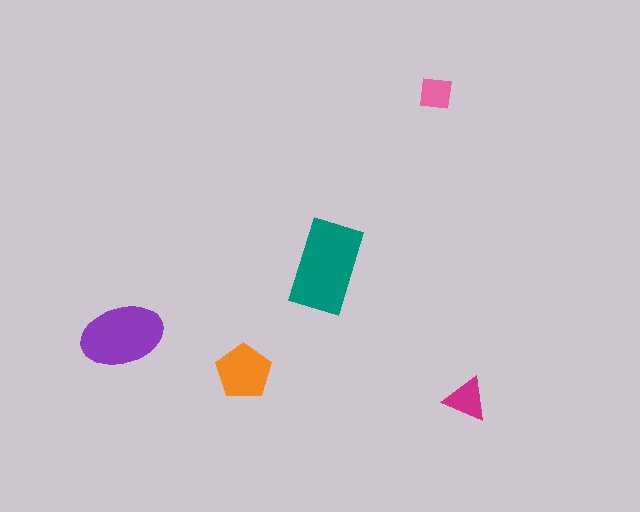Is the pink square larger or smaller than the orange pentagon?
Smaller.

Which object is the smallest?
The pink square.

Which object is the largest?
The teal rectangle.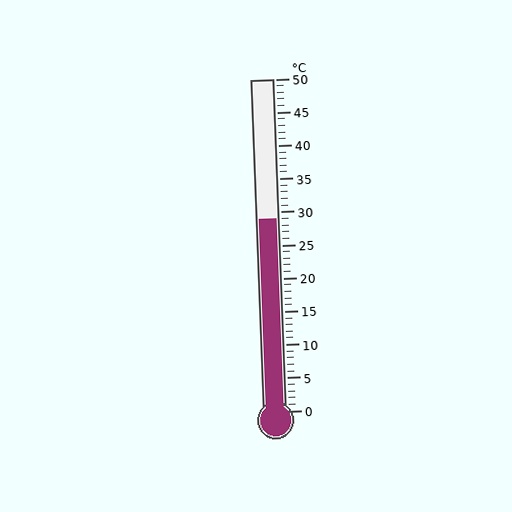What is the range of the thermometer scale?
The thermometer scale ranges from 0°C to 50°C.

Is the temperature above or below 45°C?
The temperature is below 45°C.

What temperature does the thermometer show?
The thermometer shows approximately 29°C.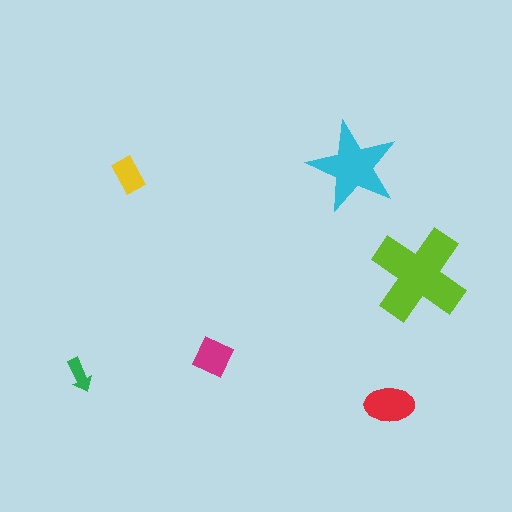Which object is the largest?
The lime cross.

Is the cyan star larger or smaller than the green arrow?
Larger.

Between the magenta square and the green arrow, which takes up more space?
The magenta square.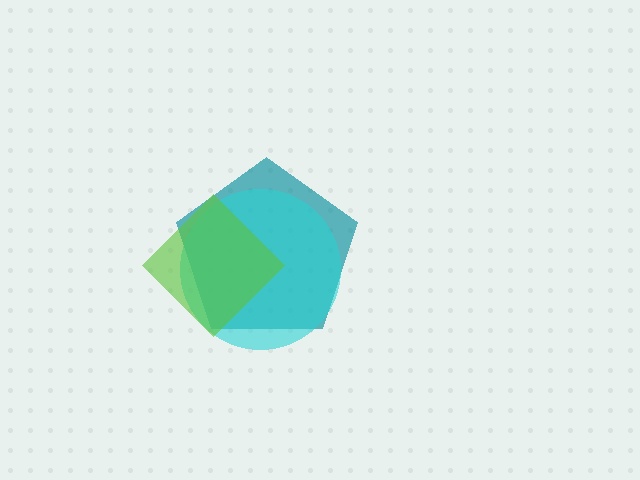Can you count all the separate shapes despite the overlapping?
Yes, there are 3 separate shapes.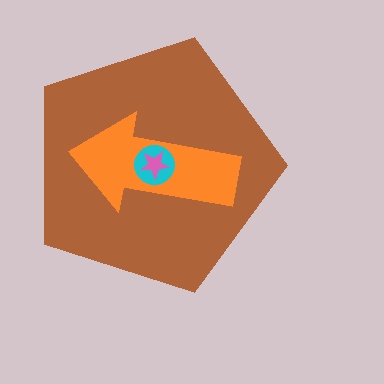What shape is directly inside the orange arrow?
The cyan circle.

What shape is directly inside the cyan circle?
The pink star.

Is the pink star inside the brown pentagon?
Yes.